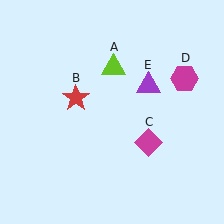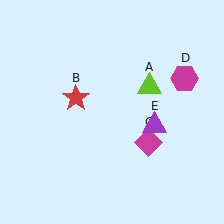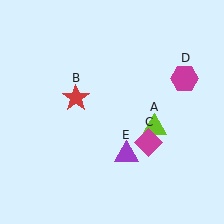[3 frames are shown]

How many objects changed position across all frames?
2 objects changed position: lime triangle (object A), purple triangle (object E).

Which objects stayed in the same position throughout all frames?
Red star (object B) and magenta diamond (object C) and magenta hexagon (object D) remained stationary.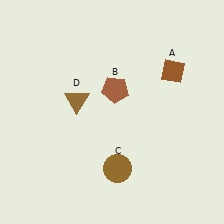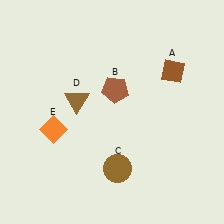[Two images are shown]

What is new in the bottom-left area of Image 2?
An orange diamond (E) was added in the bottom-left area of Image 2.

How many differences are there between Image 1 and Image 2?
There is 1 difference between the two images.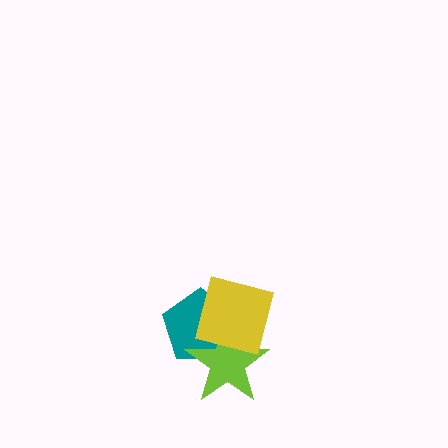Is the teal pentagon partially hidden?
Yes, it is partially covered by another shape.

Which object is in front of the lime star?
The yellow square is in front of the lime star.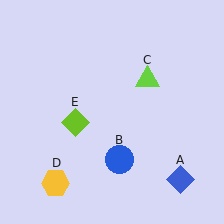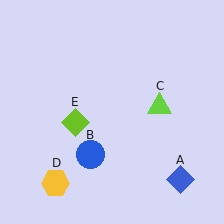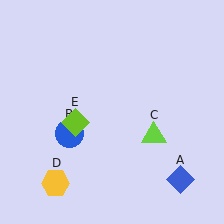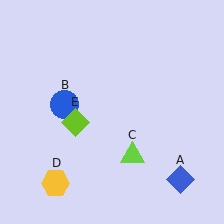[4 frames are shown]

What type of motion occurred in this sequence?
The blue circle (object B), lime triangle (object C) rotated clockwise around the center of the scene.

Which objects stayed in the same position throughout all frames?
Blue diamond (object A) and yellow hexagon (object D) and lime diamond (object E) remained stationary.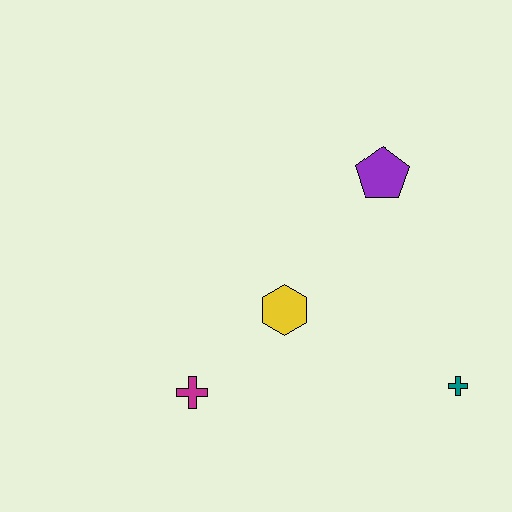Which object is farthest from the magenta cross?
The purple pentagon is farthest from the magenta cross.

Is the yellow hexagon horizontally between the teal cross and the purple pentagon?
No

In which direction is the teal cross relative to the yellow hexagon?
The teal cross is to the right of the yellow hexagon.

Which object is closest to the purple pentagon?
The yellow hexagon is closest to the purple pentagon.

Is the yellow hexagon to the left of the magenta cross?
No